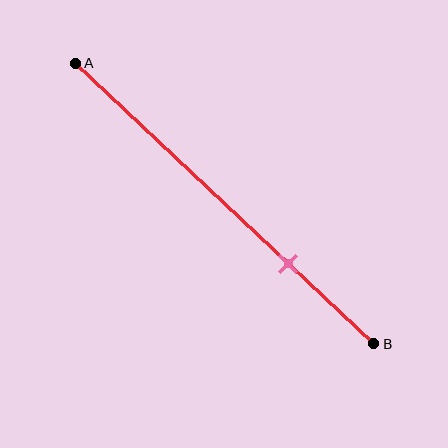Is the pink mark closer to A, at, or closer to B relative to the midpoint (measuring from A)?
The pink mark is closer to point B than the midpoint of segment AB.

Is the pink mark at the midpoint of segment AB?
No, the mark is at about 70% from A, not at the 50% midpoint.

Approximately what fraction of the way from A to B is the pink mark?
The pink mark is approximately 70% of the way from A to B.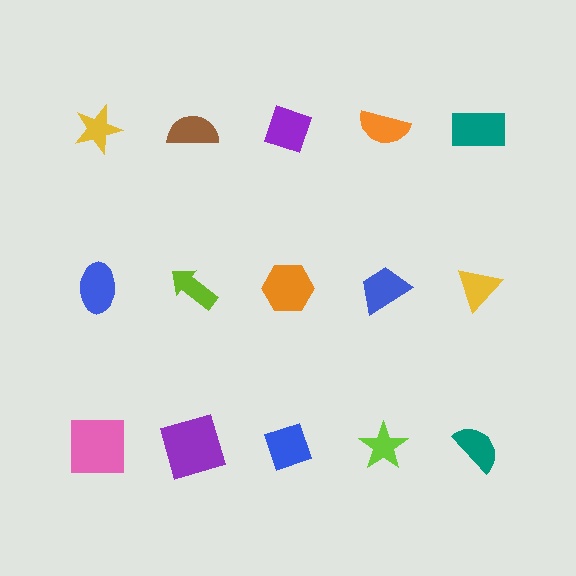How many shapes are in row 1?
5 shapes.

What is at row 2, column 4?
A blue trapezoid.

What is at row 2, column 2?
A lime arrow.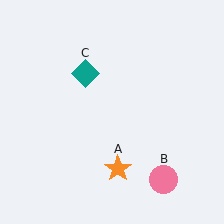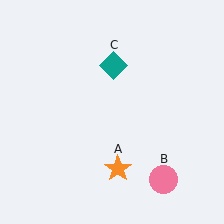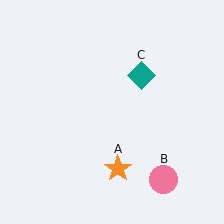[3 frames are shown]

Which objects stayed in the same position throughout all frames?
Orange star (object A) and pink circle (object B) remained stationary.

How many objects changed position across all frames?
1 object changed position: teal diamond (object C).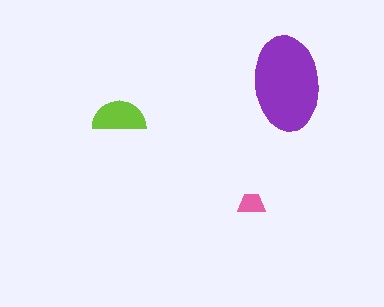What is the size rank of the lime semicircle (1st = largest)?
2nd.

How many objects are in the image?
There are 3 objects in the image.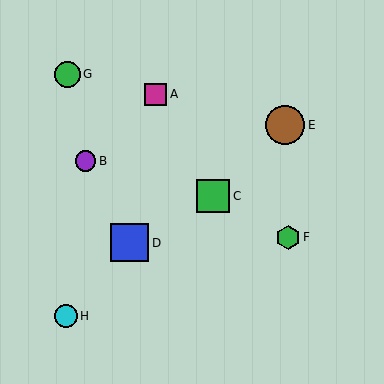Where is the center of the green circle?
The center of the green circle is at (67, 74).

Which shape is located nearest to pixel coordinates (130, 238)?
The blue square (labeled D) at (130, 243) is nearest to that location.